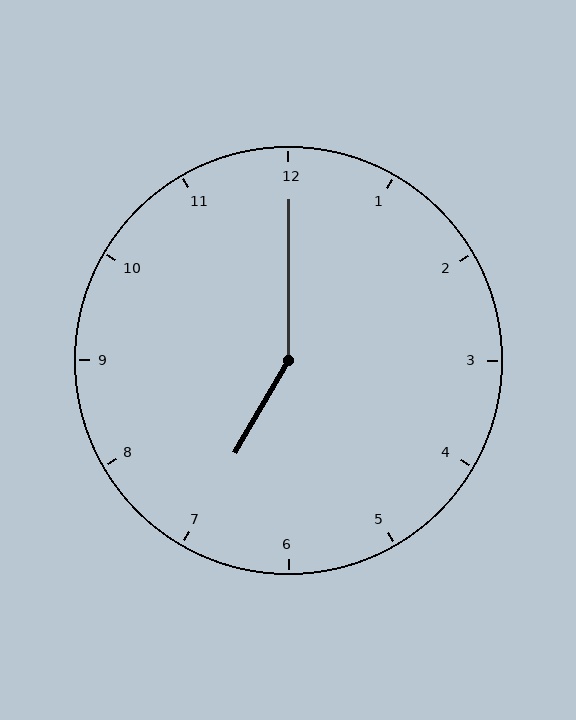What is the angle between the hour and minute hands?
Approximately 150 degrees.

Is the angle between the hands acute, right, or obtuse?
It is obtuse.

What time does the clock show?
7:00.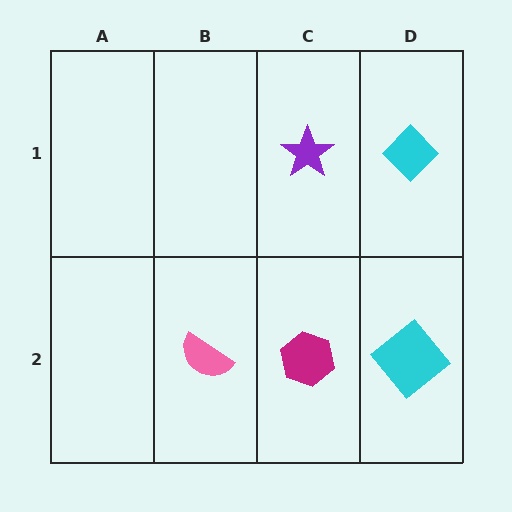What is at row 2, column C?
A magenta hexagon.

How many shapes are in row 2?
3 shapes.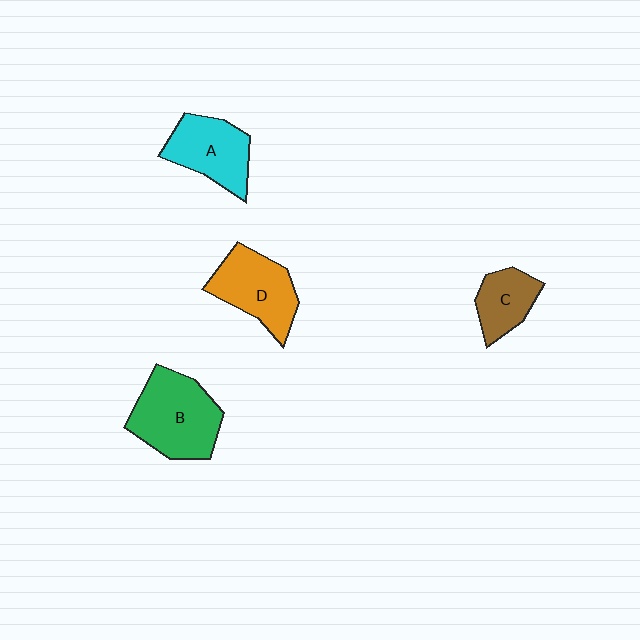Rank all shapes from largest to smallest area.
From largest to smallest: B (green), D (orange), A (cyan), C (brown).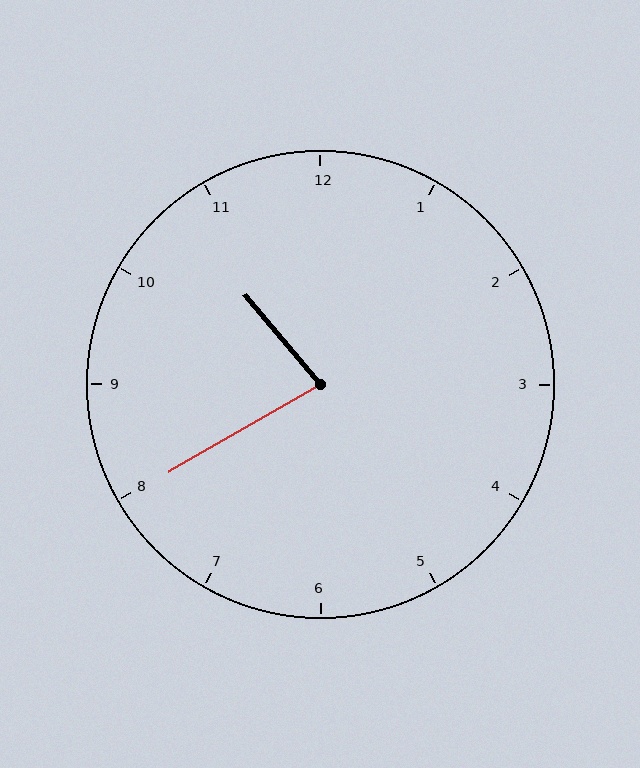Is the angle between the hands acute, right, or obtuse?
It is acute.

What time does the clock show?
10:40.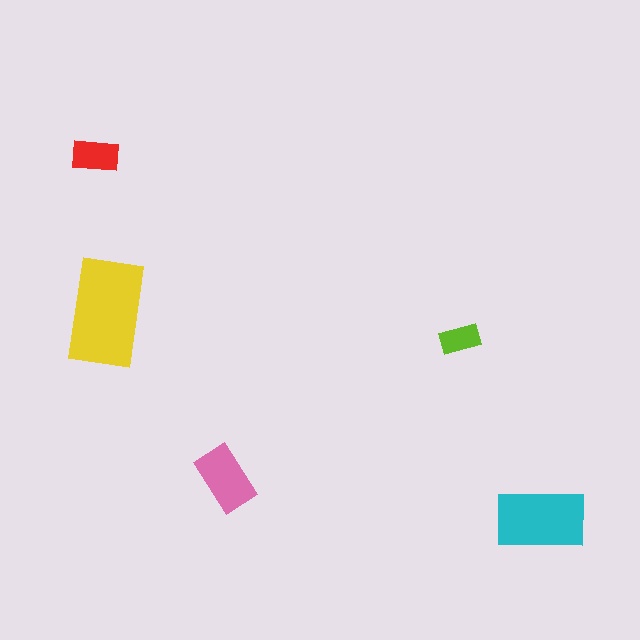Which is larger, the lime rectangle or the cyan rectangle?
The cyan one.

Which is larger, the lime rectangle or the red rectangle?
The red one.